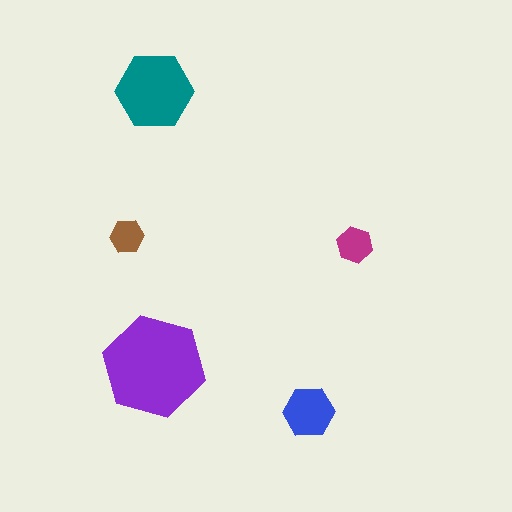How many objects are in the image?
There are 5 objects in the image.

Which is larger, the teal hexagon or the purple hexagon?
The purple one.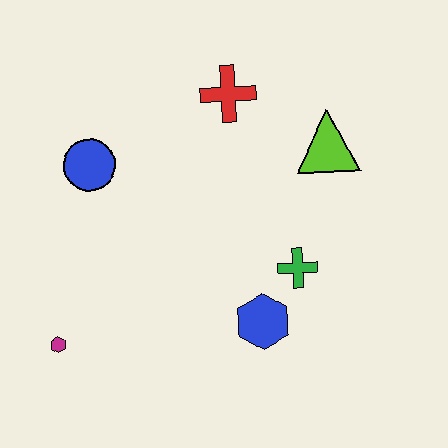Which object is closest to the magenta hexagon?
The blue circle is closest to the magenta hexagon.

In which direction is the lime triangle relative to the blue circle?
The lime triangle is to the right of the blue circle.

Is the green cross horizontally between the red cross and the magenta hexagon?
No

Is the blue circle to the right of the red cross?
No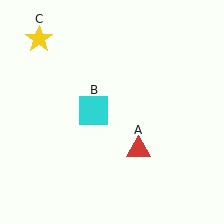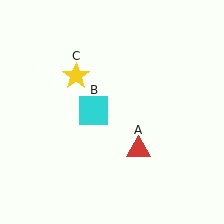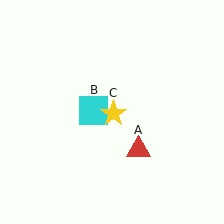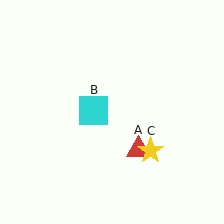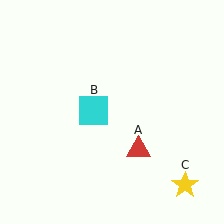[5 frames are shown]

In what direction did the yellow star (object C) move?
The yellow star (object C) moved down and to the right.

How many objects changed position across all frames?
1 object changed position: yellow star (object C).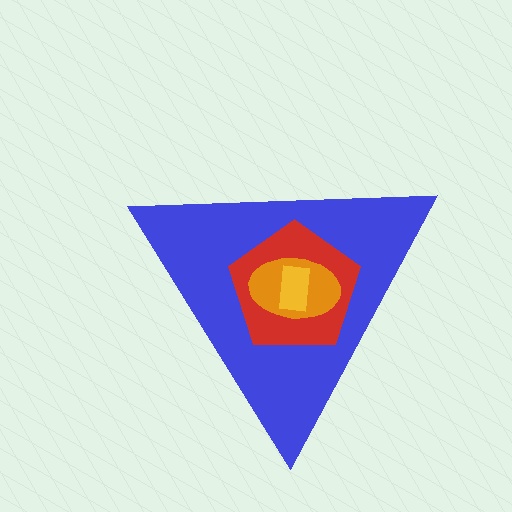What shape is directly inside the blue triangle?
The red pentagon.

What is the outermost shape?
The blue triangle.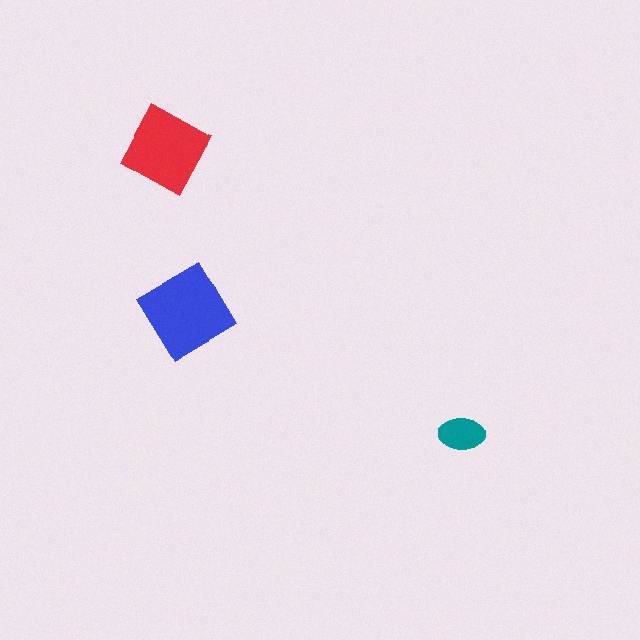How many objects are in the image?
There are 3 objects in the image.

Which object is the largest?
The blue diamond.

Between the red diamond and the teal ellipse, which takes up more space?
The red diamond.